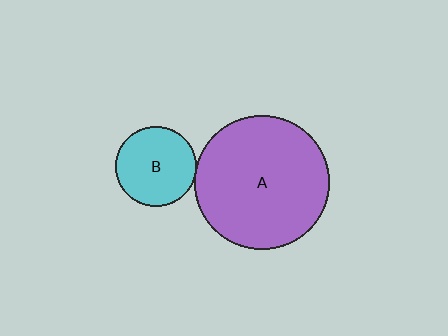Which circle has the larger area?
Circle A (purple).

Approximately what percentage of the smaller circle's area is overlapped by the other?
Approximately 5%.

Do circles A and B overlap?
Yes.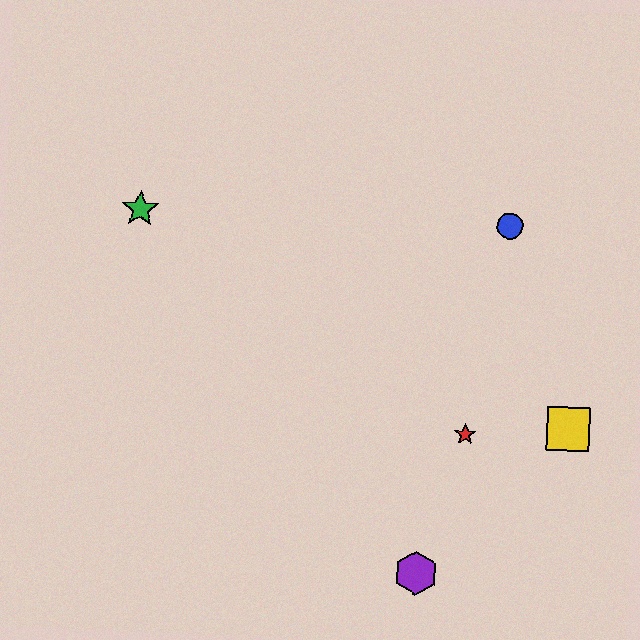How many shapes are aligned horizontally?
2 shapes (the blue circle, the green star) are aligned horizontally.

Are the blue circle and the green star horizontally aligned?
Yes, both are at y≈226.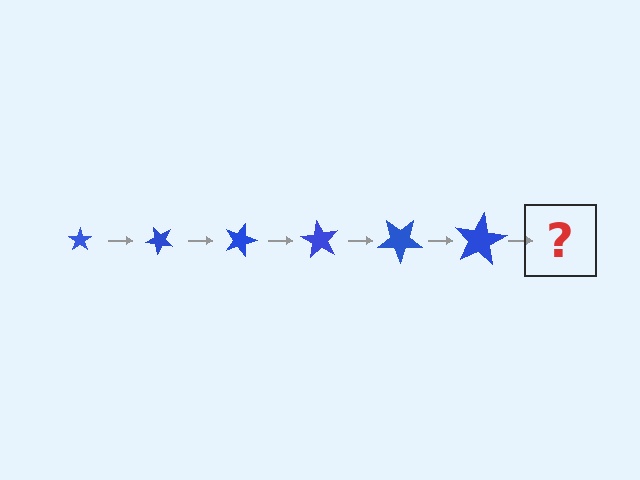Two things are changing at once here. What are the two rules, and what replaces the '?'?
The two rules are that the star grows larger each step and it rotates 45 degrees each step. The '?' should be a star, larger than the previous one and rotated 270 degrees from the start.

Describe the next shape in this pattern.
It should be a star, larger than the previous one and rotated 270 degrees from the start.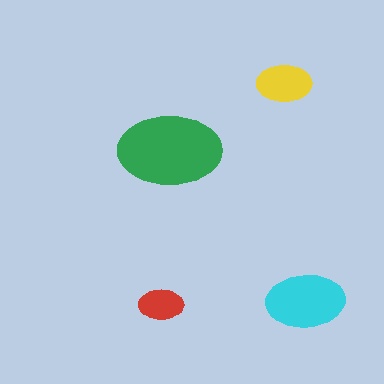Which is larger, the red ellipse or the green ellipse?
The green one.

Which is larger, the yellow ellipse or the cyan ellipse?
The cyan one.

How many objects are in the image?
There are 4 objects in the image.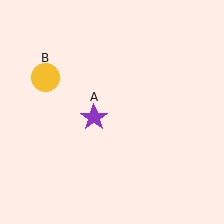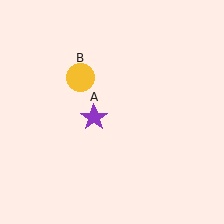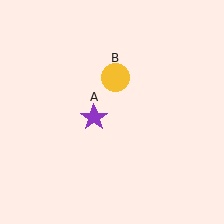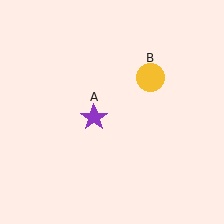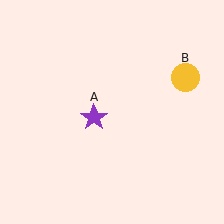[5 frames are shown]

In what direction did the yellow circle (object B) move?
The yellow circle (object B) moved right.